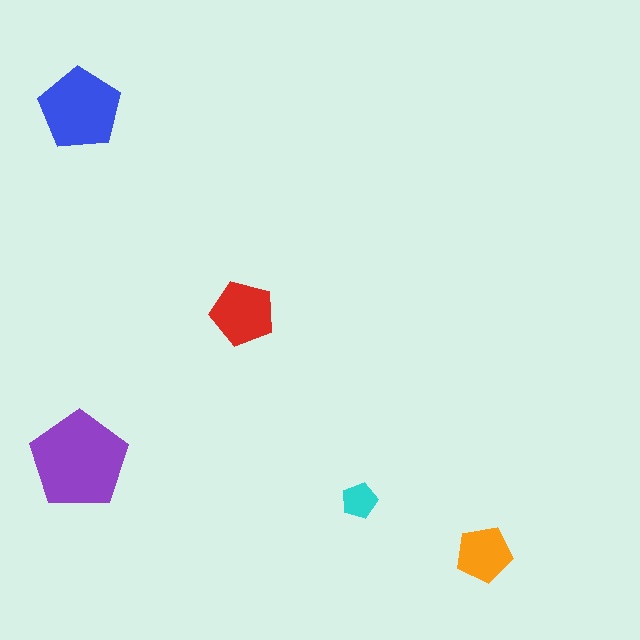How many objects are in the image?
There are 5 objects in the image.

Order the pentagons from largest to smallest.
the purple one, the blue one, the red one, the orange one, the cyan one.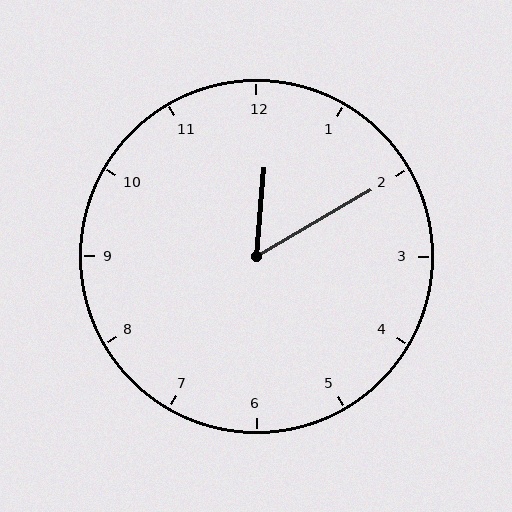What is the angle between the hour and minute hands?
Approximately 55 degrees.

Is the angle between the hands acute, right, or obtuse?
It is acute.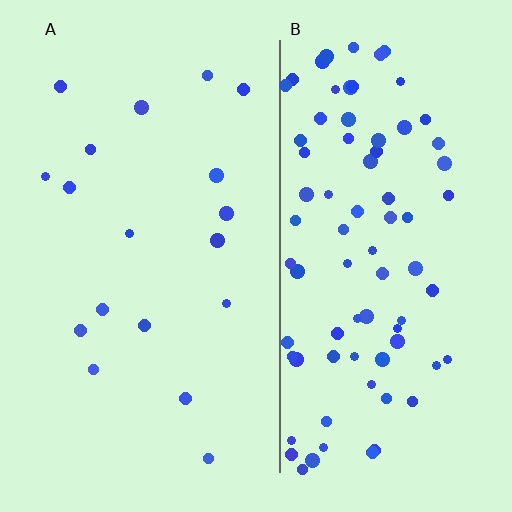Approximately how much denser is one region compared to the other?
Approximately 4.5× — region B over region A.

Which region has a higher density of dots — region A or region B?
B (the right).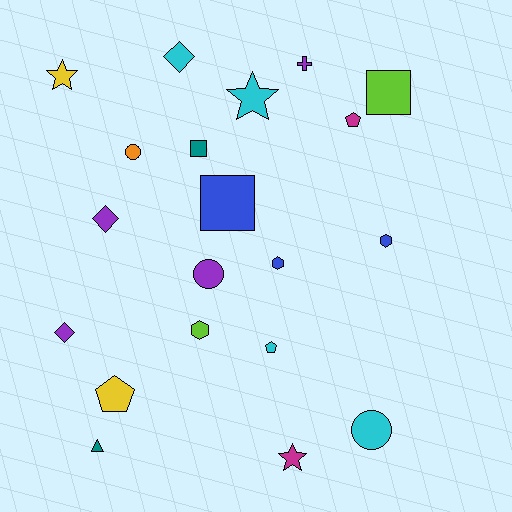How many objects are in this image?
There are 20 objects.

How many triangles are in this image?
There is 1 triangle.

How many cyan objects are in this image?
There are 4 cyan objects.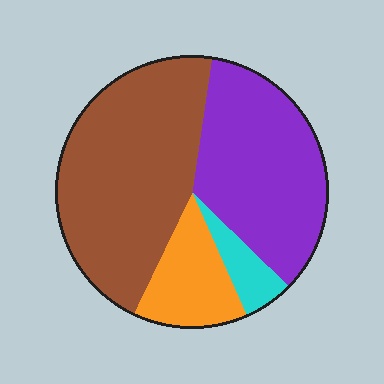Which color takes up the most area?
Brown, at roughly 45%.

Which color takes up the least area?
Cyan, at roughly 5%.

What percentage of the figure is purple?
Purple covers about 35% of the figure.